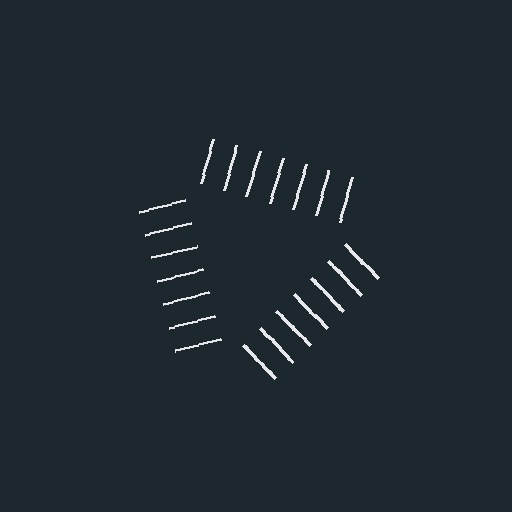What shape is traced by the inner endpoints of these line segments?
An illusory triangle — the line segments terminate on its edges but no continuous stroke is drawn.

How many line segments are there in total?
21 — 7 along each of the 3 edges.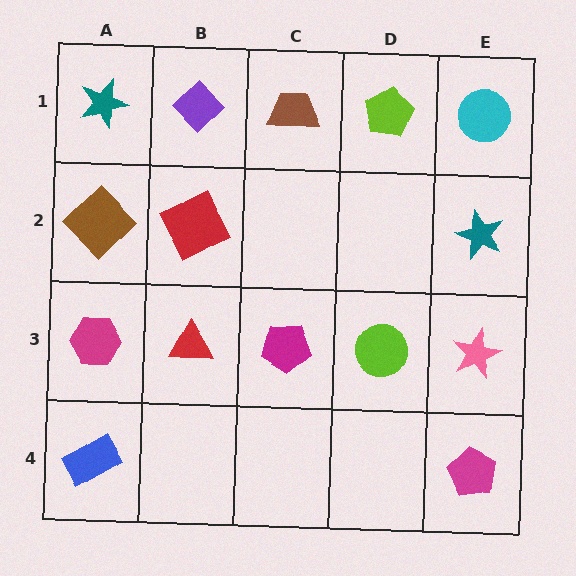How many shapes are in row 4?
2 shapes.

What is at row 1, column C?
A brown trapezoid.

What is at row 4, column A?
A blue rectangle.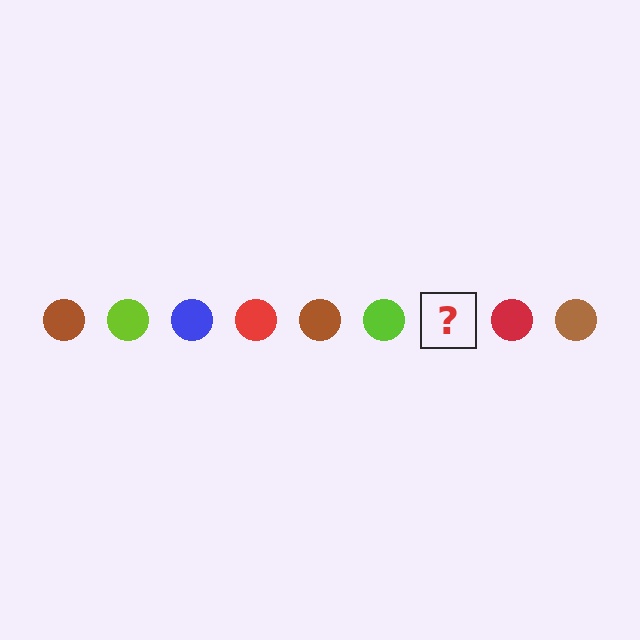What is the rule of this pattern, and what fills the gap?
The rule is that the pattern cycles through brown, lime, blue, red circles. The gap should be filled with a blue circle.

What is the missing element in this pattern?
The missing element is a blue circle.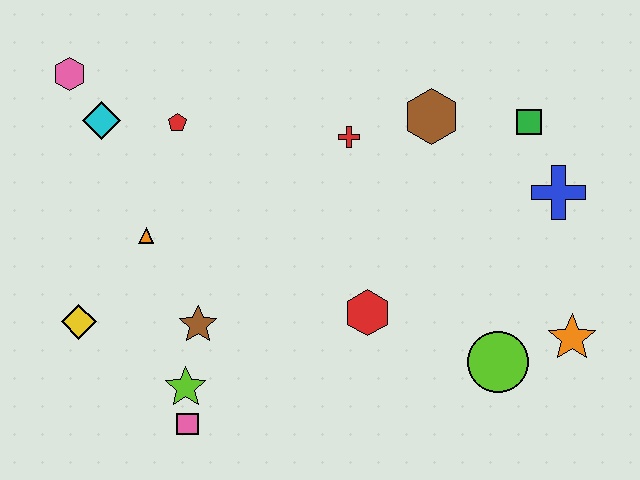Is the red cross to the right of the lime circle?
No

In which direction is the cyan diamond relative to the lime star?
The cyan diamond is above the lime star.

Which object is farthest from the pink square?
The green square is farthest from the pink square.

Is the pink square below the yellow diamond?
Yes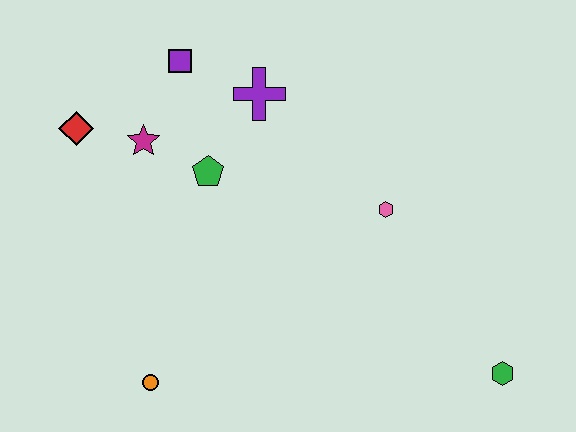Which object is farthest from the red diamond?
The green hexagon is farthest from the red diamond.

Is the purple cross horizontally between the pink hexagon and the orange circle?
Yes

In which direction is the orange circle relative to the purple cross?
The orange circle is below the purple cross.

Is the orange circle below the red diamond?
Yes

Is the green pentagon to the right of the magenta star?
Yes